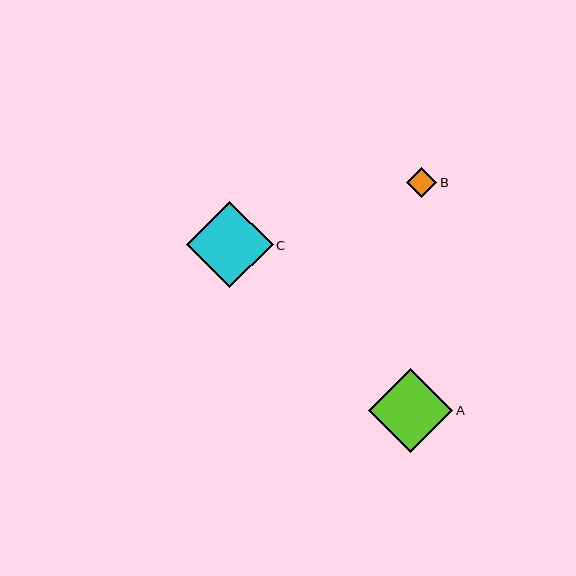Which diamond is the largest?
Diamond C is the largest with a size of approximately 86 pixels.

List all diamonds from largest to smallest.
From largest to smallest: C, A, B.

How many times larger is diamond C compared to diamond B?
Diamond C is approximately 2.9 times the size of diamond B.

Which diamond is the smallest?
Diamond B is the smallest with a size of approximately 30 pixels.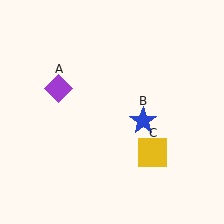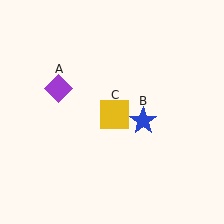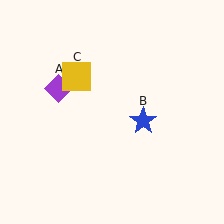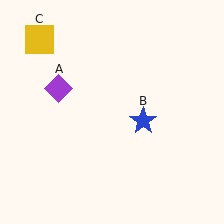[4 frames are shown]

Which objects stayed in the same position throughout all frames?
Purple diamond (object A) and blue star (object B) remained stationary.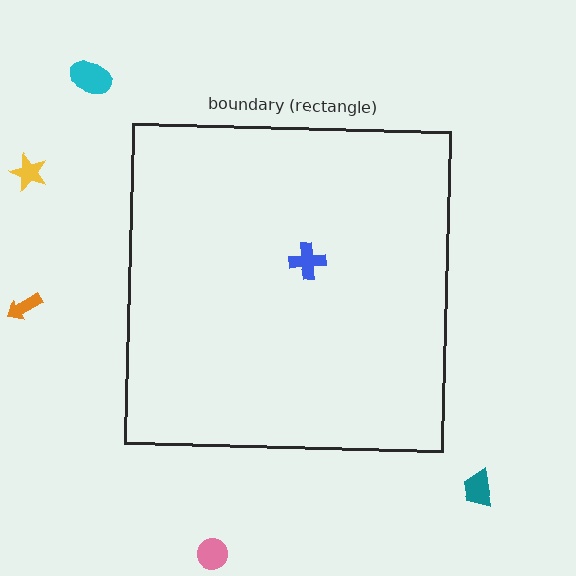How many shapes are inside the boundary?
1 inside, 5 outside.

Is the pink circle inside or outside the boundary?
Outside.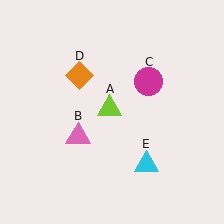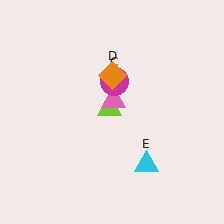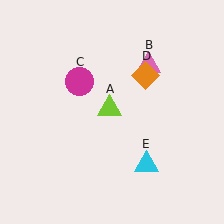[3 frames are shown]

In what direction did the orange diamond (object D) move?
The orange diamond (object D) moved right.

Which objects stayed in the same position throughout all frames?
Lime triangle (object A) and cyan triangle (object E) remained stationary.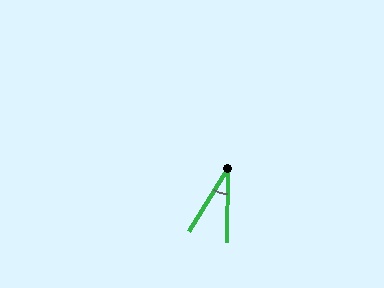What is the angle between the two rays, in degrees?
Approximately 31 degrees.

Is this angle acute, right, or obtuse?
It is acute.